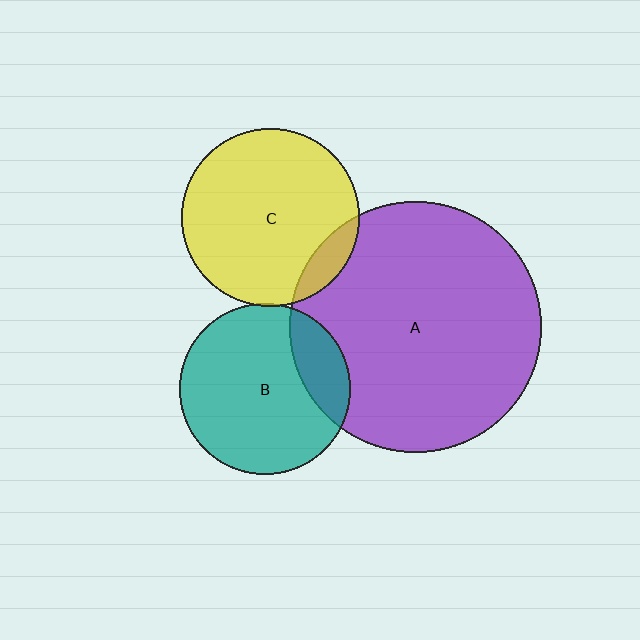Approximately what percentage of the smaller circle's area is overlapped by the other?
Approximately 10%.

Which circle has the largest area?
Circle A (purple).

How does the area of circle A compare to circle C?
Approximately 2.0 times.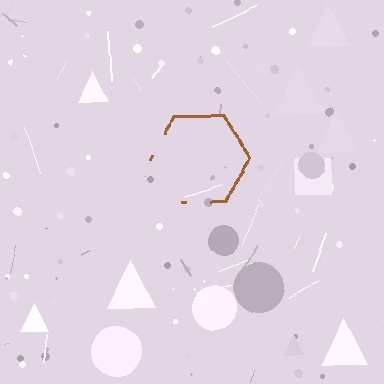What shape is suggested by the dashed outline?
The dashed outline suggests a hexagon.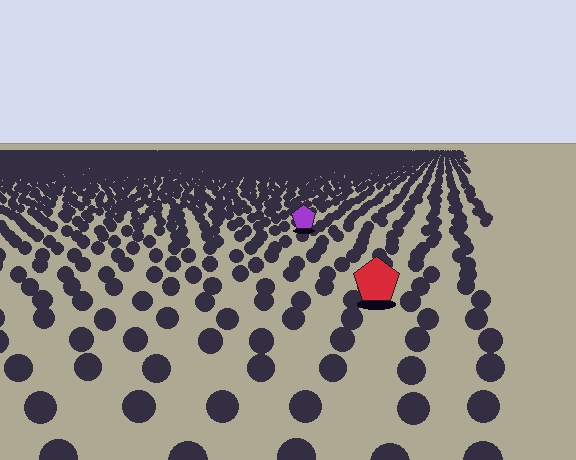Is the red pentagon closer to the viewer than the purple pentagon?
Yes. The red pentagon is closer — you can tell from the texture gradient: the ground texture is coarser near it.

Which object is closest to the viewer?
The red pentagon is closest. The texture marks near it are larger and more spread out.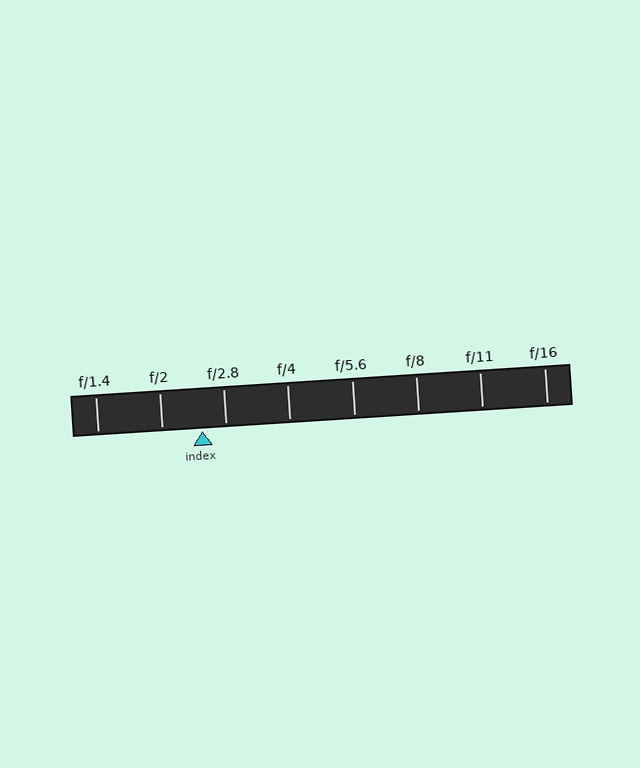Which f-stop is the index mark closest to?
The index mark is closest to f/2.8.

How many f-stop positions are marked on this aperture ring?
There are 8 f-stop positions marked.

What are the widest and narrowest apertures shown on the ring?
The widest aperture shown is f/1.4 and the narrowest is f/16.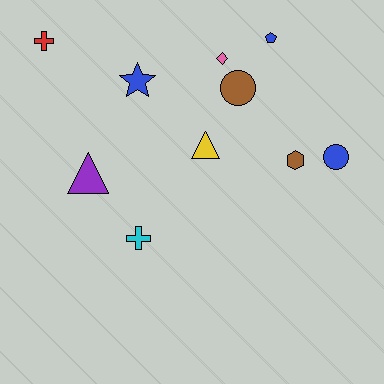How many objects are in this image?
There are 10 objects.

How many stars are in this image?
There is 1 star.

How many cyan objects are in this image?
There is 1 cyan object.